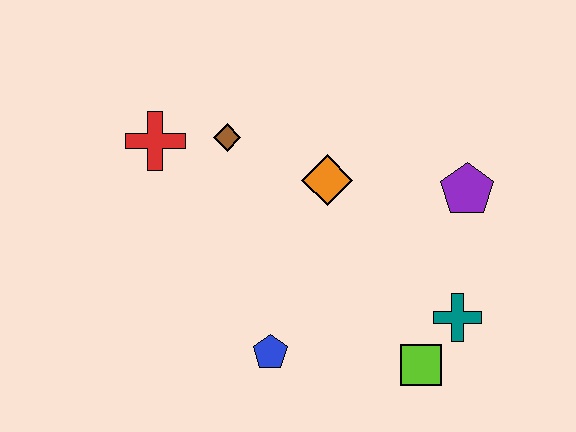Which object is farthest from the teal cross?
The red cross is farthest from the teal cross.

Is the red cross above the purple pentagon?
Yes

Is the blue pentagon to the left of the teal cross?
Yes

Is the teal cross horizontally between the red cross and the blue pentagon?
No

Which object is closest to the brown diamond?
The red cross is closest to the brown diamond.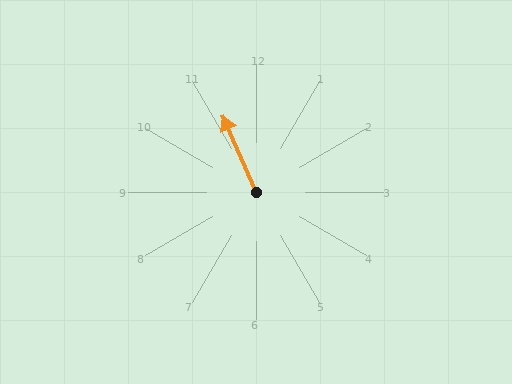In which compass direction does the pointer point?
Northwest.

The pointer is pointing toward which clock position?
Roughly 11 o'clock.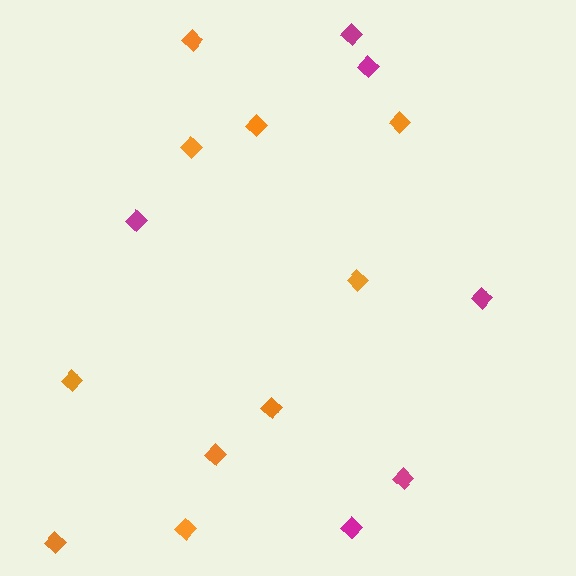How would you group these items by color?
There are 2 groups: one group of orange diamonds (10) and one group of magenta diamonds (6).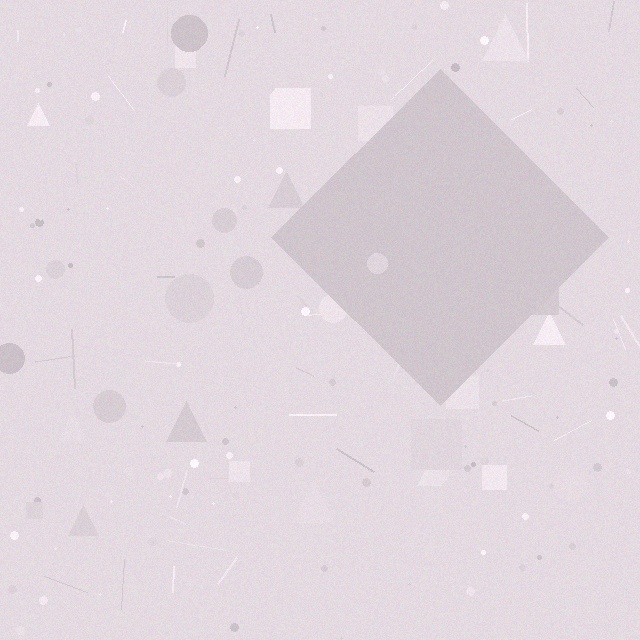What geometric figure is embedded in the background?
A diamond is embedded in the background.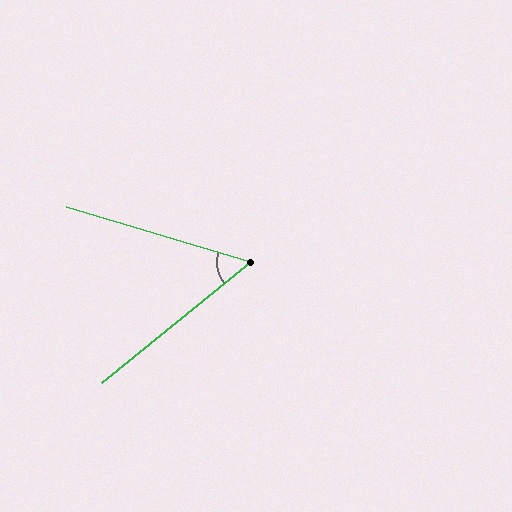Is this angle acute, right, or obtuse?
It is acute.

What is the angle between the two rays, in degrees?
Approximately 56 degrees.